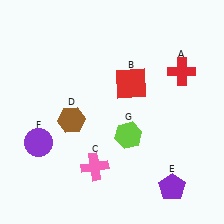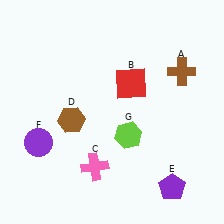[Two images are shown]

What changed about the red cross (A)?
In Image 1, A is red. In Image 2, it changed to brown.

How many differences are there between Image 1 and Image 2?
There is 1 difference between the two images.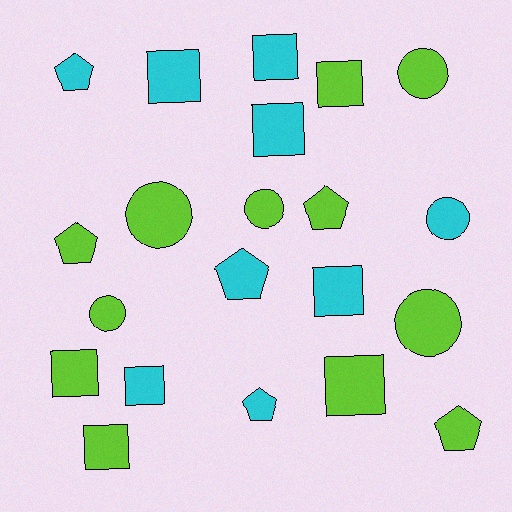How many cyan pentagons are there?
There are 3 cyan pentagons.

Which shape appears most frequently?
Square, with 9 objects.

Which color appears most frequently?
Lime, with 12 objects.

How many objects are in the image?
There are 21 objects.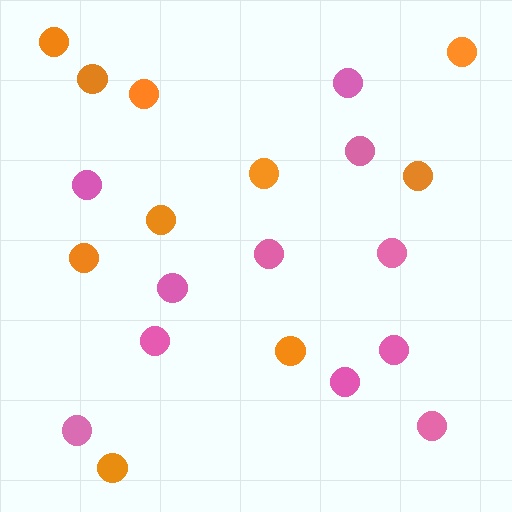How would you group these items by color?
There are 2 groups: one group of pink circles (11) and one group of orange circles (10).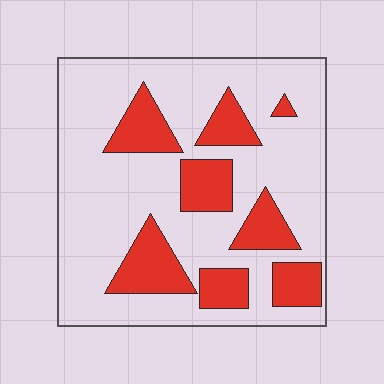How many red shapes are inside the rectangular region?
8.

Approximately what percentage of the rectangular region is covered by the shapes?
Approximately 25%.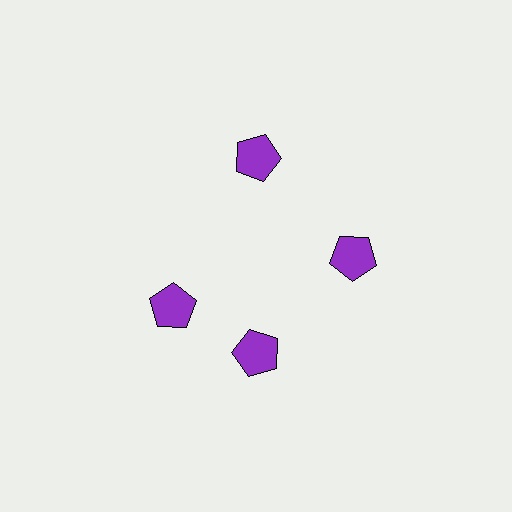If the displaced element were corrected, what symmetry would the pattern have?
It would have 4-fold rotational symmetry — the pattern would map onto itself every 90 degrees.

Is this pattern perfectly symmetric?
No. The 4 purple pentagons are arranged in a ring, but one element near the 9 o'clock position is rotated out of alignment along the ring, breaking the 4-fold rotational symmetry.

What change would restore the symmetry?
The symmetry would be restored by rotating it back into even spacing with its neighbors so that all 4 pentagons sit at equal angles and equal distance from the center.